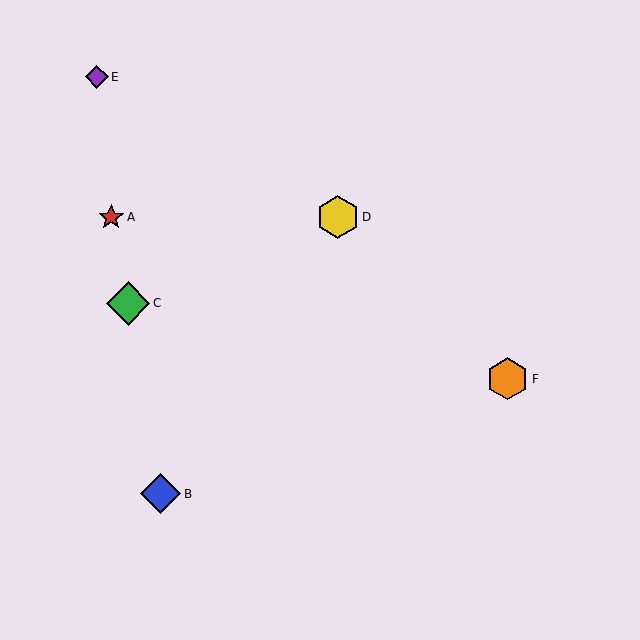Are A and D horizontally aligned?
Yes, both are at y≈217.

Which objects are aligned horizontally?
Objects A, D are aligned horizontally.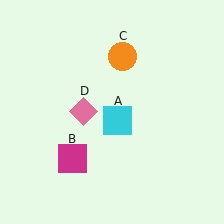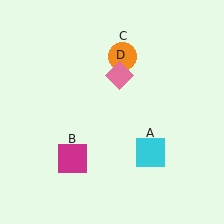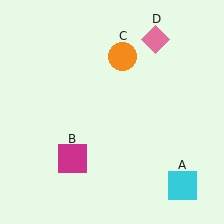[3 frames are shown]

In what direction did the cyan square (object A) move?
The cyan square (object A) moved down and to the right.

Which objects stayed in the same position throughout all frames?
Magenta square (object B) and orange circle (object C) remained stationary.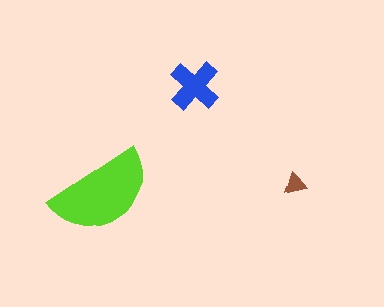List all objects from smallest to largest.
The brown triangle, the blue cross, the lime semicircle.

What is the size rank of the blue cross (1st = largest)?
2nd.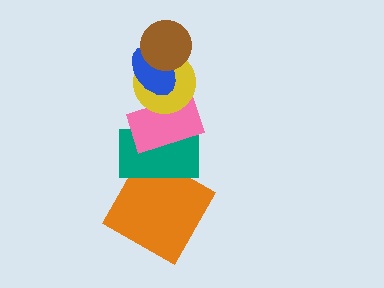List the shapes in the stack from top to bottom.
From top to bottom: the brown circle, the blue ellipse, the yellow circle, the pink rectangle, the teal rectangle, the orange square.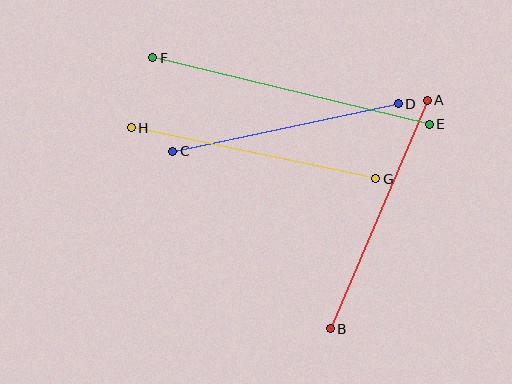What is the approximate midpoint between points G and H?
The midpoint is at approximately (253, 153) pixels.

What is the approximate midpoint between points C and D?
The midpoint is at approximately (285, 128) pixels.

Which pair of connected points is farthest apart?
Points E and F are farthest apart.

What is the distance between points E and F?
The distance is approximately 284 pixels.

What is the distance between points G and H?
The distance is approximately 250 pixels.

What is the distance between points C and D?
The distance is approximately 231 pixels.